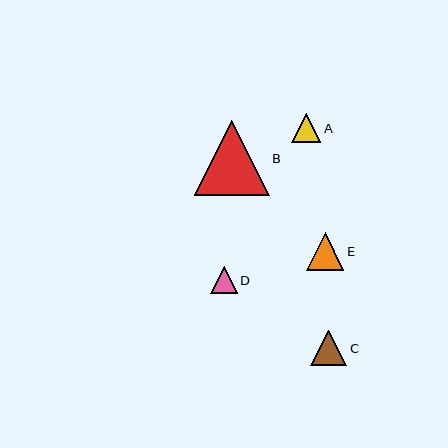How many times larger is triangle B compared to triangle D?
Triangle B is approximately 2.9 times the size of triangle D.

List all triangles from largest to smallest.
From largest to smallest: B, E, C, A, D.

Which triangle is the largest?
Triangle B is the largest with a size of approximately 75 pixels.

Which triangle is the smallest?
Triangle D is the smallest with a size of approximately 26 pixels.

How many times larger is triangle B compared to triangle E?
Triangle B is approximately 2.0 times the size of triangle E.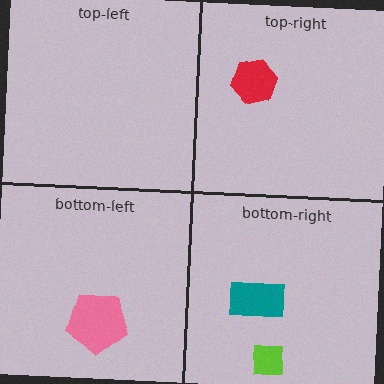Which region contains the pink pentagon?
The bottom-left region.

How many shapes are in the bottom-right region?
2.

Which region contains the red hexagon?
The top-right region.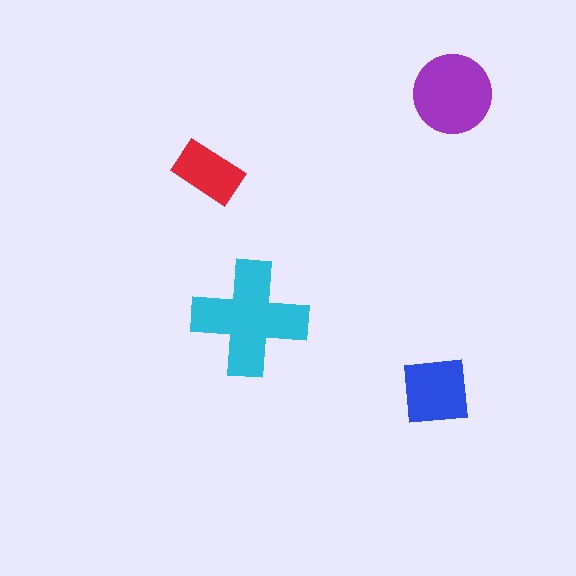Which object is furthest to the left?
The red rectangle is leftmost.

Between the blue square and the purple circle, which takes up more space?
The purple circle.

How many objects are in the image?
There are 4 objects in the image.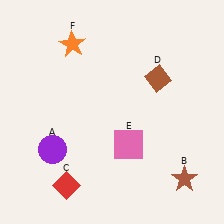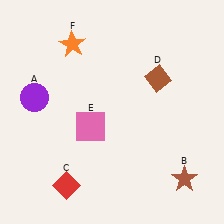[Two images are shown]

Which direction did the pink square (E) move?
The pink square (E) moved left.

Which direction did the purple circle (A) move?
The purple circle (A) moved up.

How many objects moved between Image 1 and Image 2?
2 objects moved between the two images.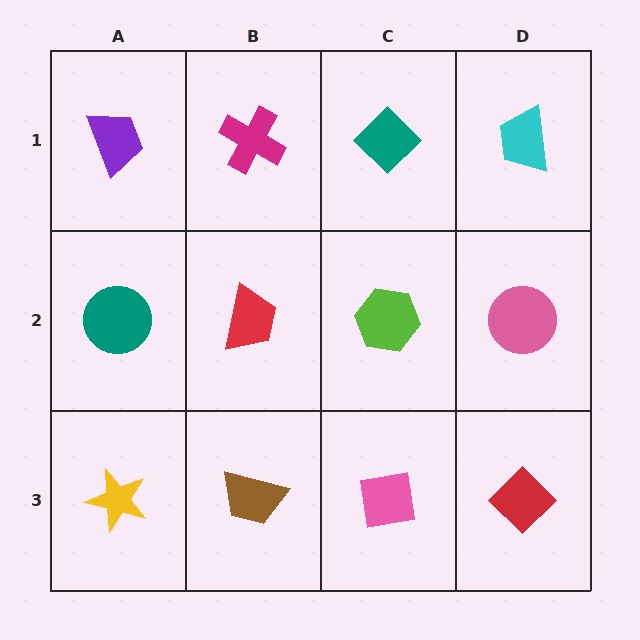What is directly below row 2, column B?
A brown trapezoid.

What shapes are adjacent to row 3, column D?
A pink circle (row 2, column D), a pink square (row 3, column C).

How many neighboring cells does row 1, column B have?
3.